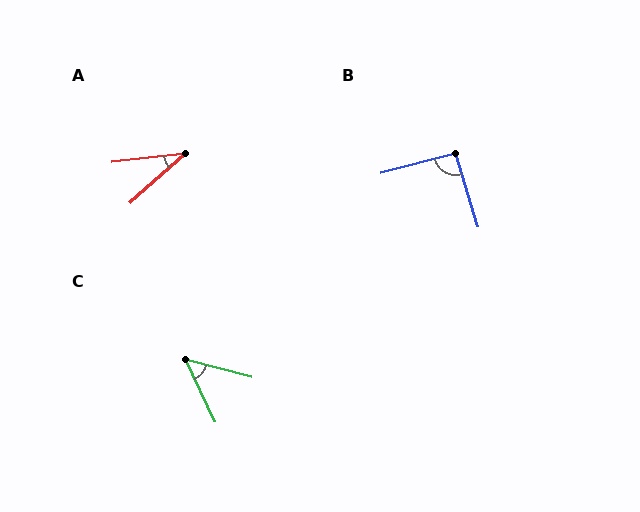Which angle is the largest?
B, at approximately 92 degrees.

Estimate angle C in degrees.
Approximately 50 degrees.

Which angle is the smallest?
A, at approximately 35 degrees.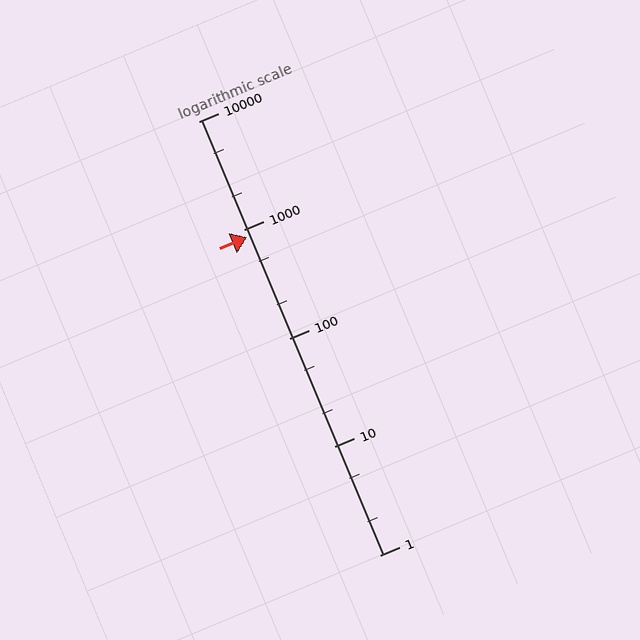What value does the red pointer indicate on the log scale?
The pointer indicates approximately 850.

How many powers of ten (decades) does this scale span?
The scale spans 4 decades, from 1 to 10000.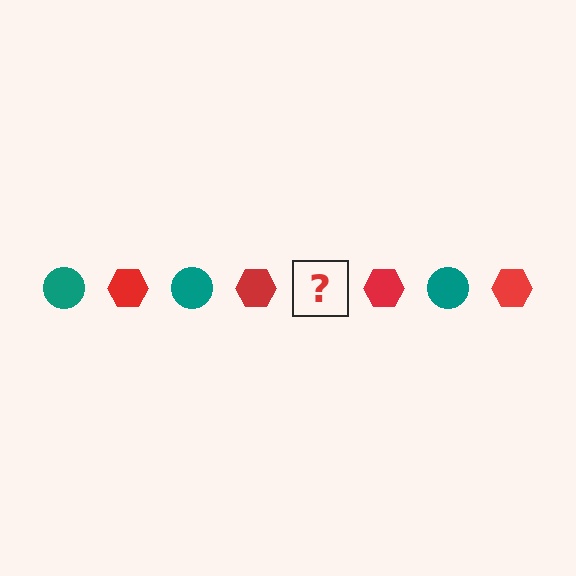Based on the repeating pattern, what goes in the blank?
The blank should be a teal circle.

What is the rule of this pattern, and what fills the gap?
The rule is that the pattern alternates between teal circle and red hexagon. The gap should be filled with a teal circle.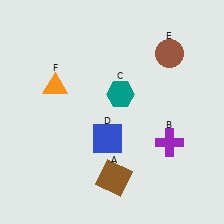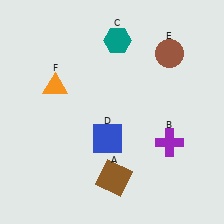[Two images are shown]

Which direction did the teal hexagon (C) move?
The teal hexagon (C) moved up.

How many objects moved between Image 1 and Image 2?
1 object moved between the two images.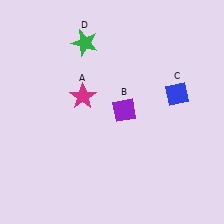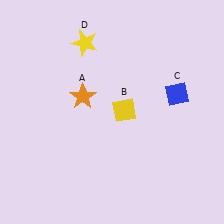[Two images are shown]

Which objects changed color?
A changed from magenta to orange. B changed from purple to yellow. D changed from green to yellow.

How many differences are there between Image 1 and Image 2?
There are 3 differences between the two images.